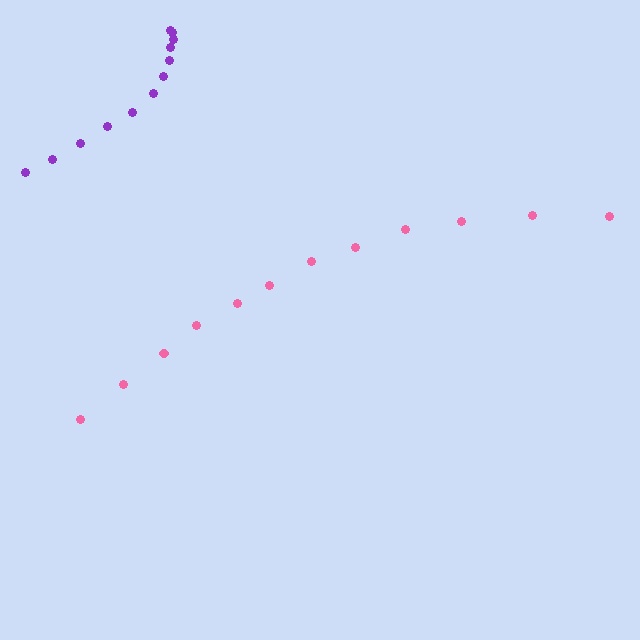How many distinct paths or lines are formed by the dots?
There are 2 distinct paths.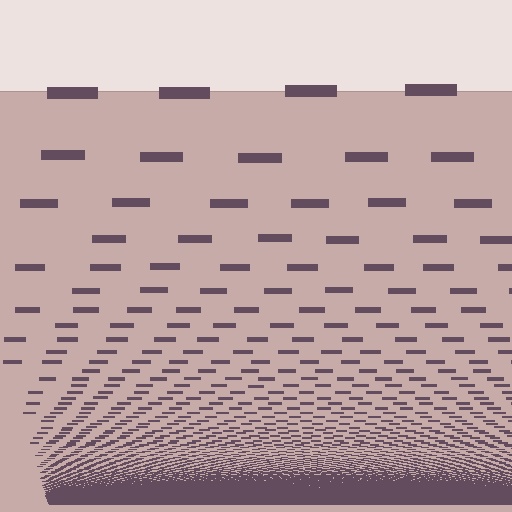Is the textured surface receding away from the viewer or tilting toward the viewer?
The surface appears to tilt toward the viewer. Texture elements get larger and sparser toward the top.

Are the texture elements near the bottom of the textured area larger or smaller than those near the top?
Smaller. The gradient is inverted — elements near the bottom are smaller and denser.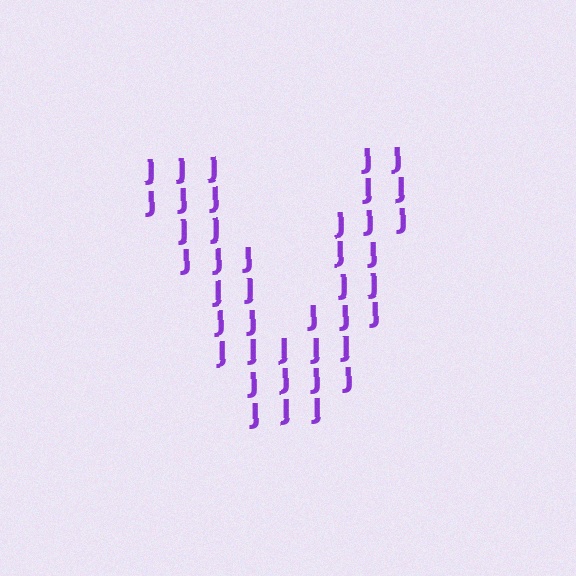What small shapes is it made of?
It is made of small letter J's.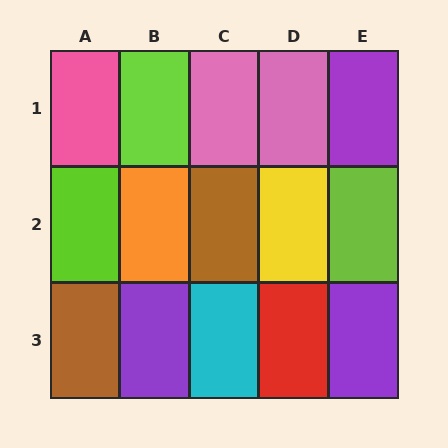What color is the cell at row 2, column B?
Orange.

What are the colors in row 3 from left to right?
Brown, purple, cyan, red, purple.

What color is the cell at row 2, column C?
Brown.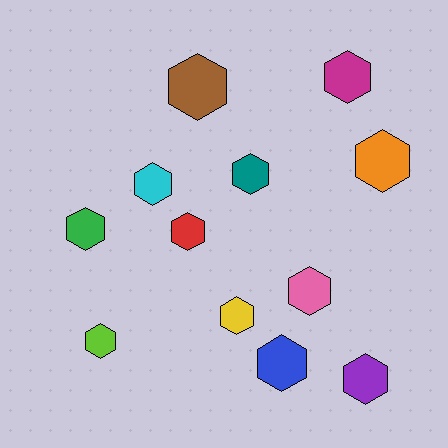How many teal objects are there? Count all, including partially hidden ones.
There is 1 teal object.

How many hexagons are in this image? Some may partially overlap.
There are 12 hexagons.